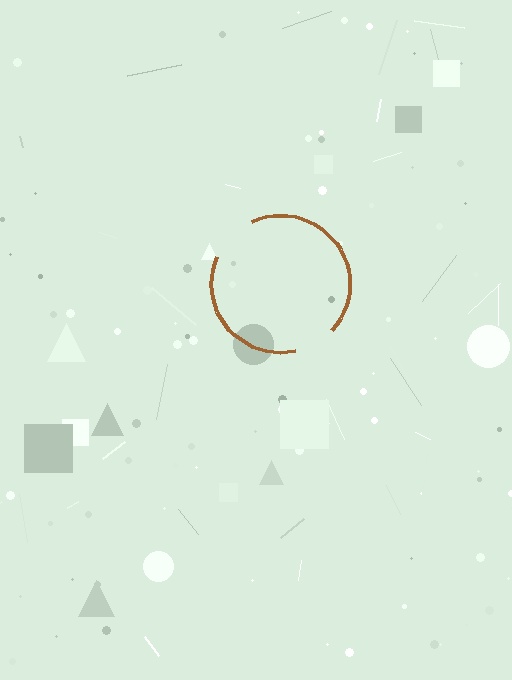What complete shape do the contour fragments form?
The contour fragments form a circle.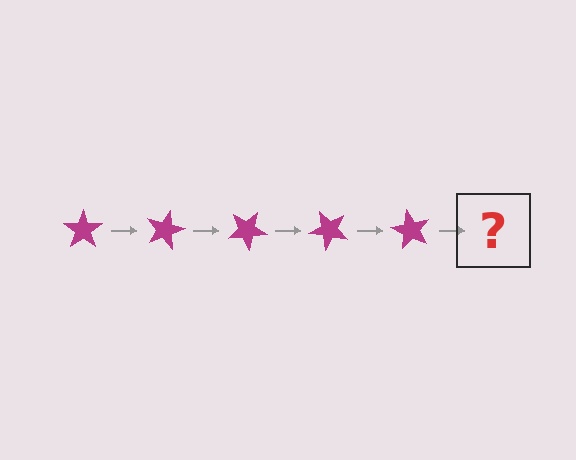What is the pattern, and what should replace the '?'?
The pattern is that the star rotates 15 degrees each step. The '?' should be a magenta star rotated 75 degrees.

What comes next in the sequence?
The next element should be a magenta star rotated 75 degrees.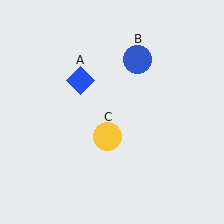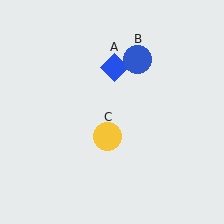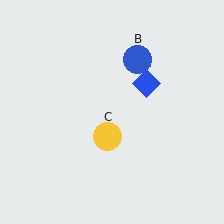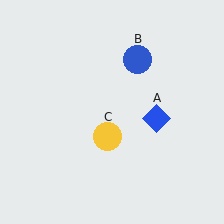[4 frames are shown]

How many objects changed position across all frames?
1 object changed position: blue diamond (object A).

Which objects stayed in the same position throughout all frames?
Blue circle (object B) and yellow circle (object C) remained stationary.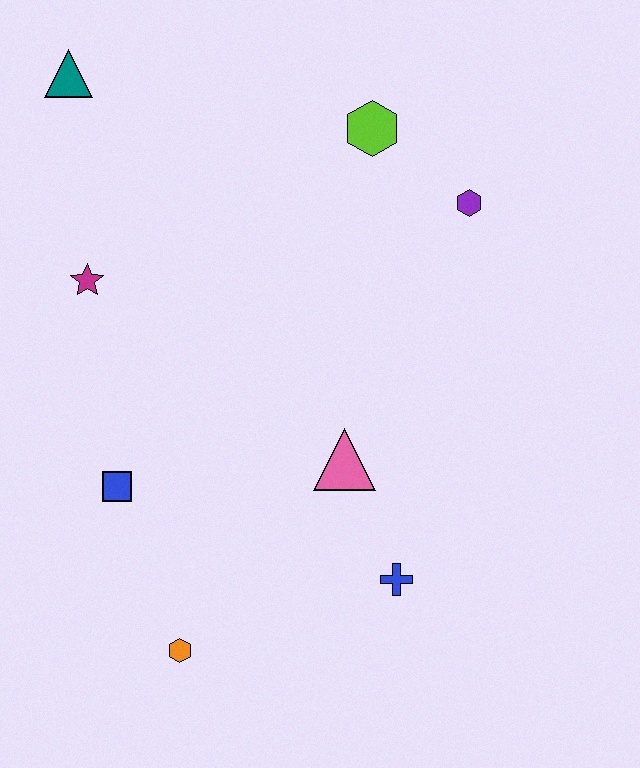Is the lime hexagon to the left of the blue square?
No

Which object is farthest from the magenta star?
The blue cross is farthest from the magenta star.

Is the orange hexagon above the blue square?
No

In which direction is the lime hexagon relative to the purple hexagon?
The lime hexagon is to the left of the purple hexagon.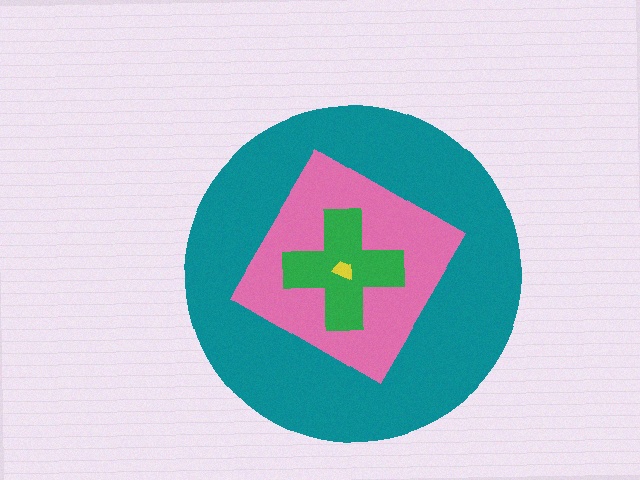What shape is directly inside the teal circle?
The pink diamond.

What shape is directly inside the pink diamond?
The green cross.